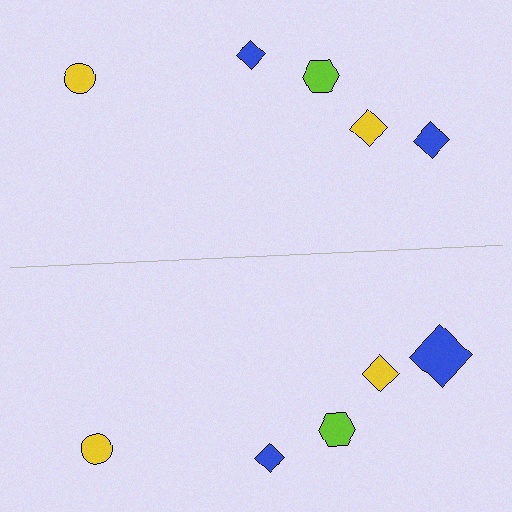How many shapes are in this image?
There are 10 shapes in this image.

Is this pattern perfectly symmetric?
No, the pattern is not perfectly symmetric. The blue diamond on the bottom side has a different size than its mirror counterpart.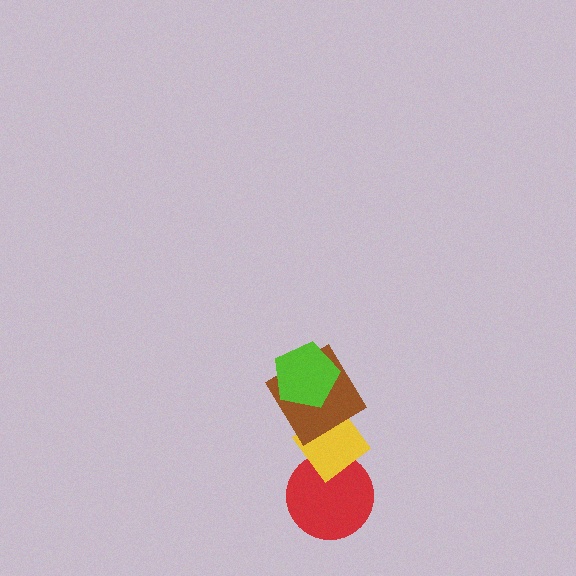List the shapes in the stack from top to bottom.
From top to bottom: the lime pentagon, the brown diamond, the yellow diamond, the red circle.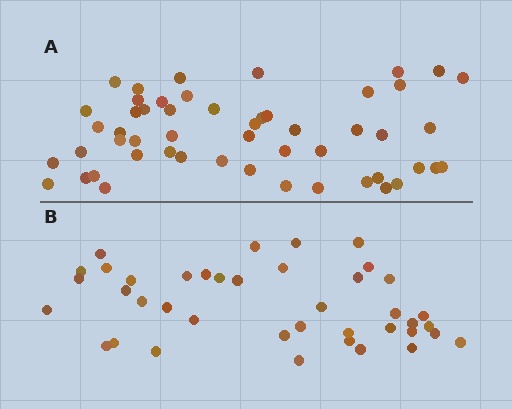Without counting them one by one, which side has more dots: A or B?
Region A (the top region) has more dots.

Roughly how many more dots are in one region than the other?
Region A has roughly 12 or so more dots than region B.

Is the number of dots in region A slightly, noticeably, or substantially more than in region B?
Region A has noticeably more, but not dramatically so. The ratio is roughly 1.3 to 1.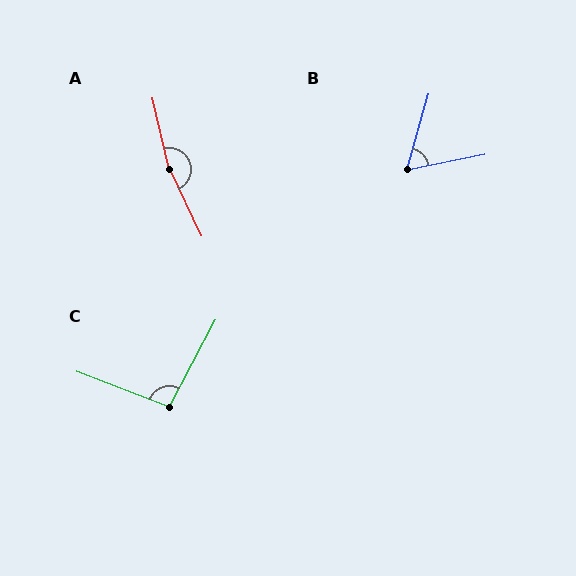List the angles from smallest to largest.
B (63°), C (97°), A (168°).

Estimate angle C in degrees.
Approximately 97 degrees.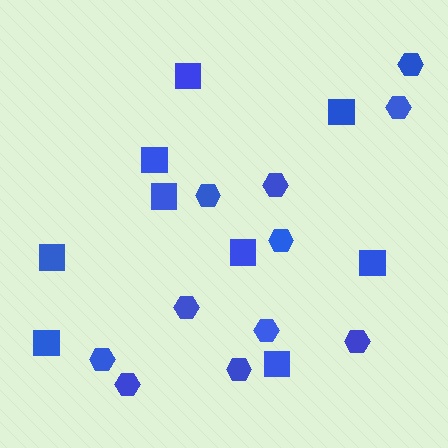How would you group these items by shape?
There are 2 groups: one group of hexagons (11) and one group of squares (9).